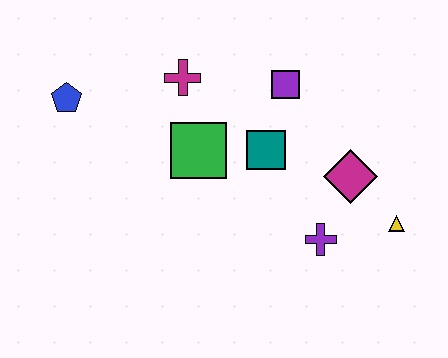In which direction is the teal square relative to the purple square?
The teal square is below the purple square.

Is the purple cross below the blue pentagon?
Yes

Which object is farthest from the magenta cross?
The yellow triangle is farthest from the magenta cross.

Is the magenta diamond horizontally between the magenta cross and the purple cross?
No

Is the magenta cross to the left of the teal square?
Yes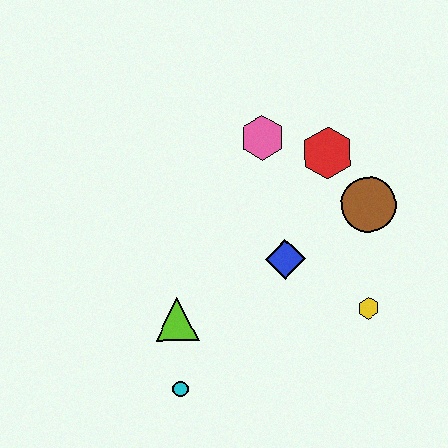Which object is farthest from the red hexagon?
The cyan circle is farthest from the red hexagon.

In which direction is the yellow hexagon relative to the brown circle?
The yellow hexagon is below the brown circle.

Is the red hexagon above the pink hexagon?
No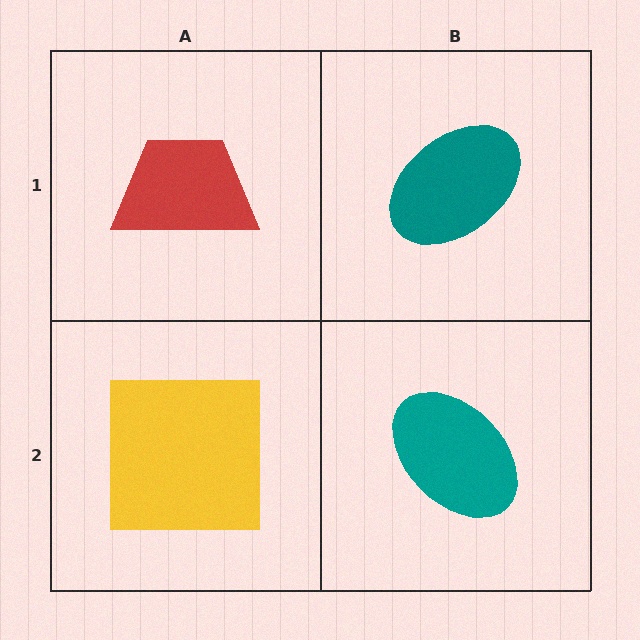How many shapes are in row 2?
2 shapes.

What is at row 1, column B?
A teal ellipse.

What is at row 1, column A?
A red trapezoid.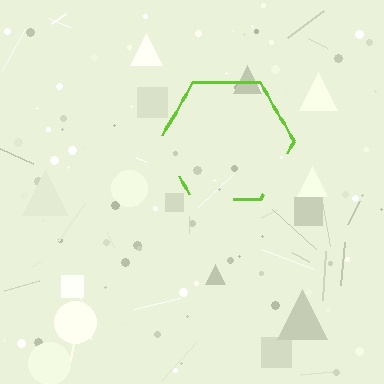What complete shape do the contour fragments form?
The contour fragments form a hexagon.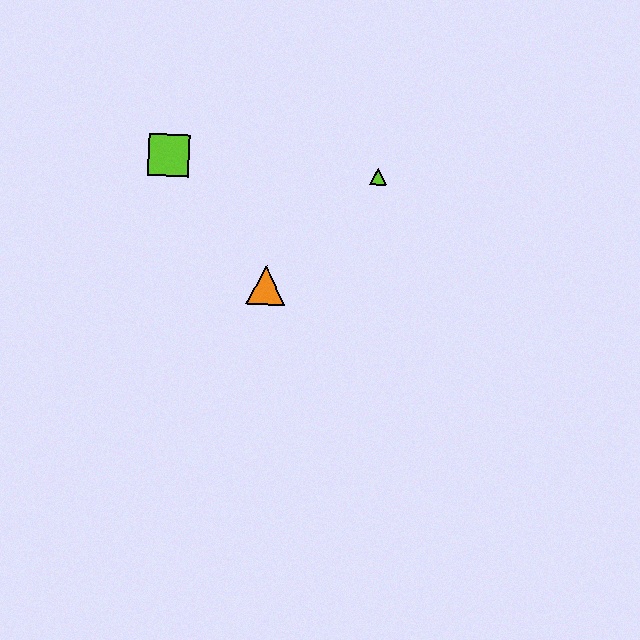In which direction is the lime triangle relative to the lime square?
The lime triangle is to the right of the lime square.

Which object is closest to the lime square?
The orange triangle is closest to the lime square.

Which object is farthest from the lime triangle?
The lime square is farthest from the lime triangle.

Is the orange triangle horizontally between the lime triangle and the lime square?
Yes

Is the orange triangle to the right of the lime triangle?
No